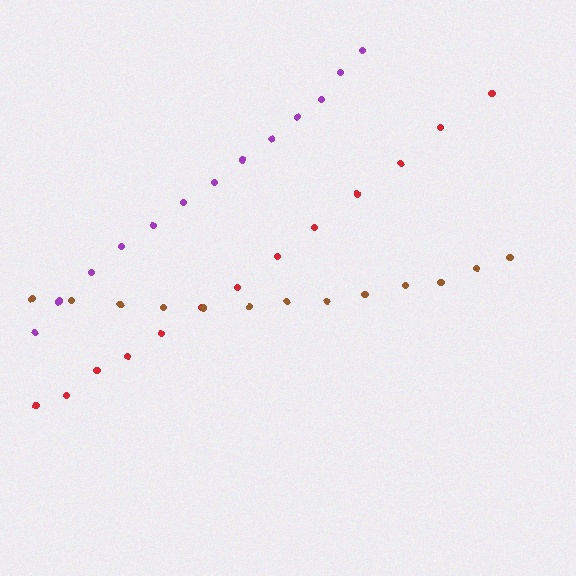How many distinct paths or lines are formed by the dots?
There are 3 distinct paths.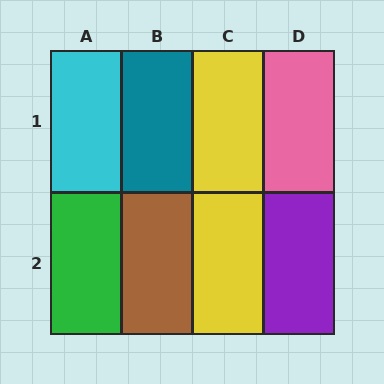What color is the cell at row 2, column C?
Yellow.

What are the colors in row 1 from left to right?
Cyan, teal, yellow, pink.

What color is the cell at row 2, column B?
Brown.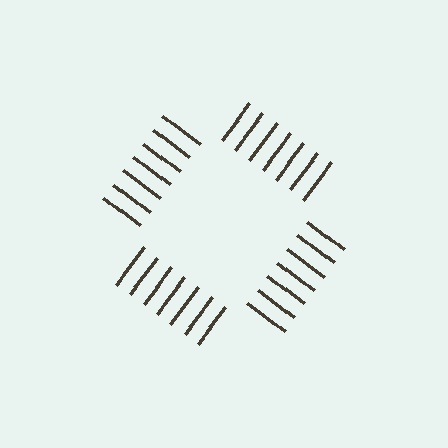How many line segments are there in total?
28 — 7 along each of the 4 edges.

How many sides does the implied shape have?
4 sides — the line-ends trace a square.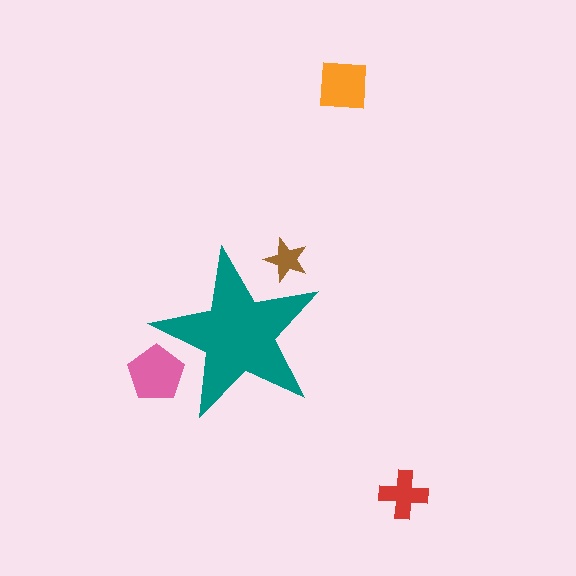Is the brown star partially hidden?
Yes, the brown star is partially hidden behind the teal star.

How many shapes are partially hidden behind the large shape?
2 shapes are partially hidden.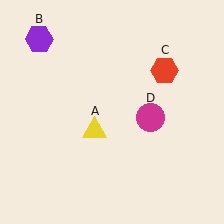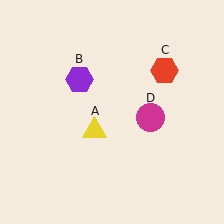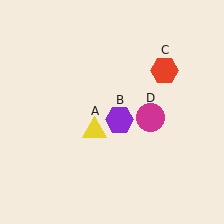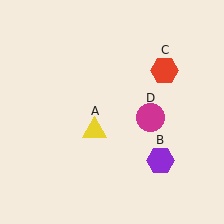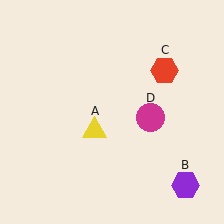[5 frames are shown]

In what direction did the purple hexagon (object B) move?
The purple hexagon (object B) moved down and to the right.